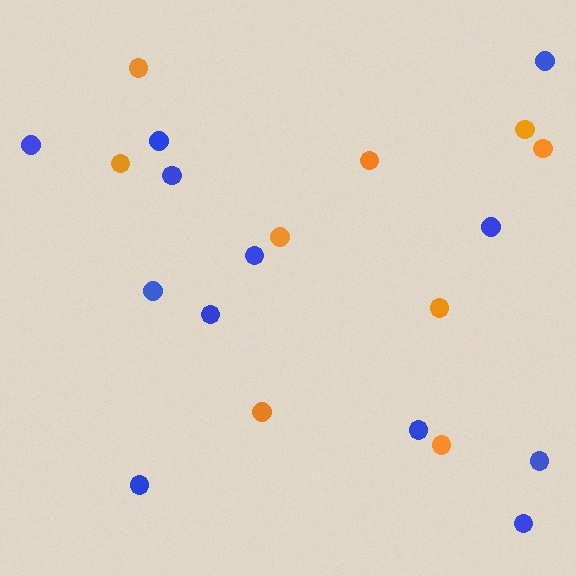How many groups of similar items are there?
There are 2 groups: one group of blue circles (12) and one group of orange circles (9).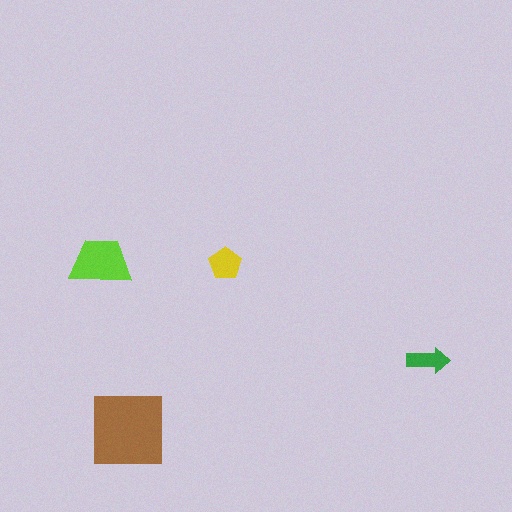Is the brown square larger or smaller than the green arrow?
Larger.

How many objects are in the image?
There are 4 objects in the image.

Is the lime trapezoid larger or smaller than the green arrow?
Larger.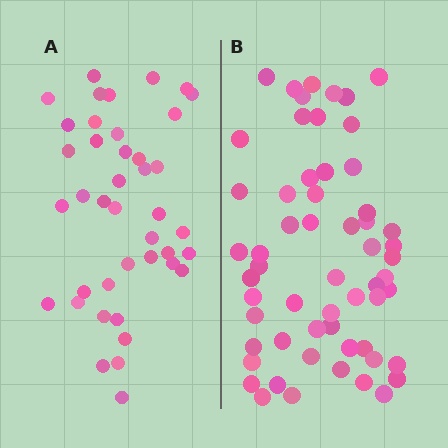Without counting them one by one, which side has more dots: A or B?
Region B (the right region) has more dots.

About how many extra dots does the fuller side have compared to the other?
Region B has approximately 15 more dots than region A.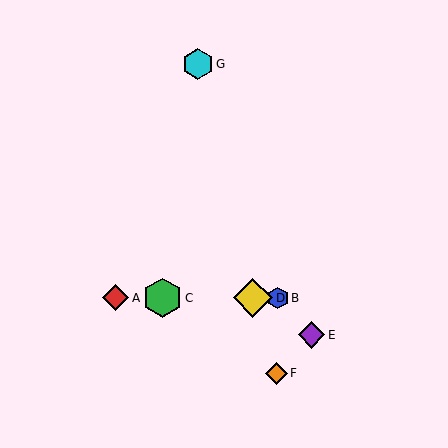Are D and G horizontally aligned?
No, D is at y≈298 and G is at y≈64.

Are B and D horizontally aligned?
Yes, both are at y≈298.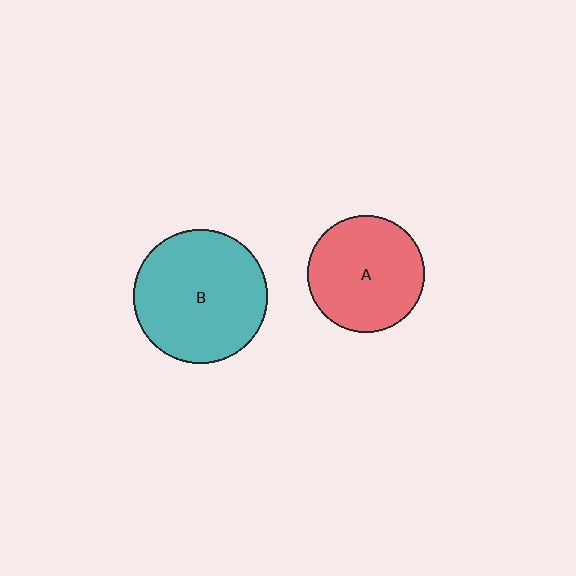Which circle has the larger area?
Circle B (teal).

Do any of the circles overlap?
No, none of the circles overlap.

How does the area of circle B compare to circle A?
Approximately 1.3 times.